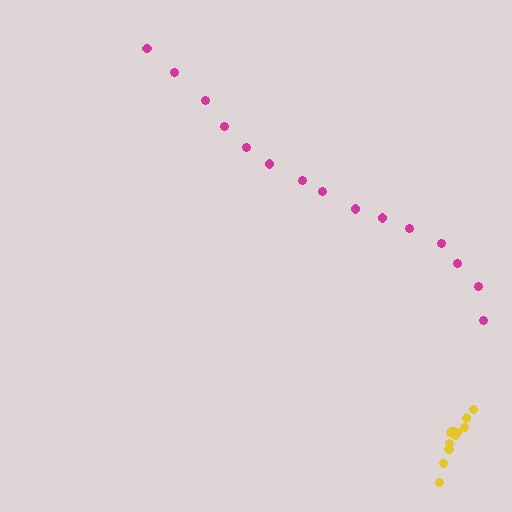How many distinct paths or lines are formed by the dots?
There are 2 distinct paths.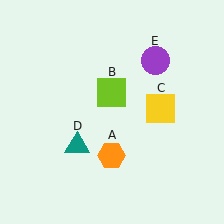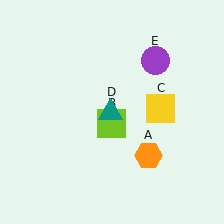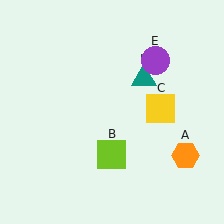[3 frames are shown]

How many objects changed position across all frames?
3 objects changed position: orange hexagon (object A), lime square (object B), teal triangle (object D).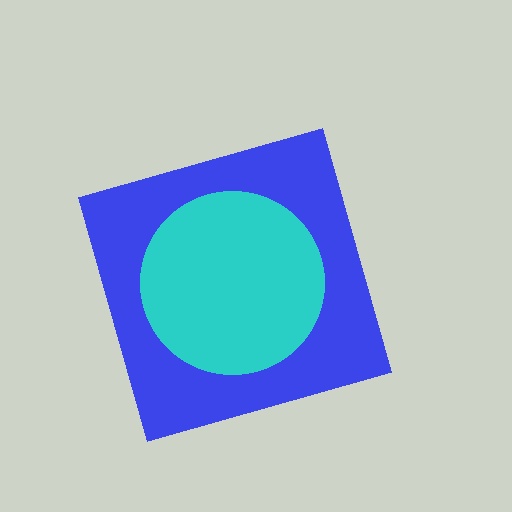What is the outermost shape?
The blue diamond.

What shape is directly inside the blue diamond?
The cyan circle.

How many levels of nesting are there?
2.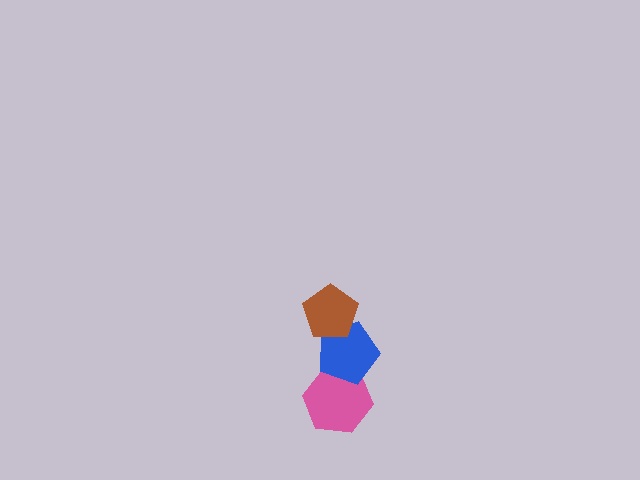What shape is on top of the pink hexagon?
The blue pentagon is on top of the pink hexagon.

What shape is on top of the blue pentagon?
The brown pentagon is on top of the blue pentagon.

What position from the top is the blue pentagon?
The blue pentagon is 2nd from the top.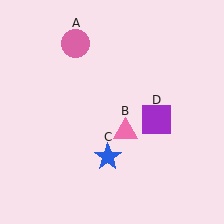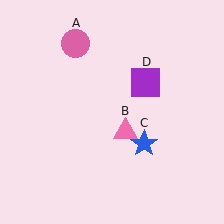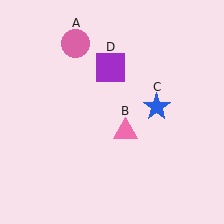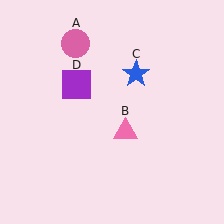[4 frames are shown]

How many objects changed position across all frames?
2 objects changed position: blue star (object C), purple square (object D).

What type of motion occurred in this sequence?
The blue star (object C), purple square (object D) rotated counterclockwise around the center of the scene.